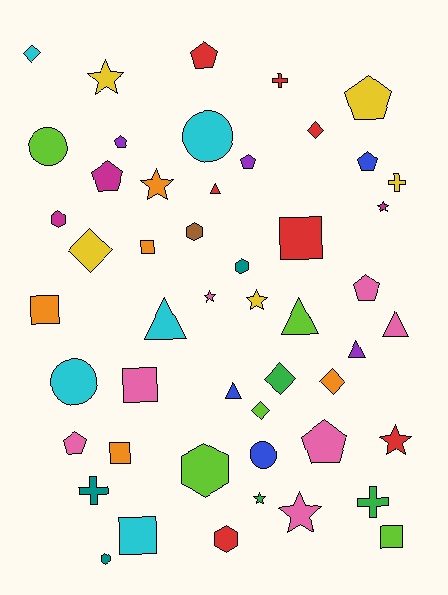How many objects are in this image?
There are 50 objects.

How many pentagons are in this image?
There are 9 pentagons.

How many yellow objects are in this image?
There are 5 yellow objects.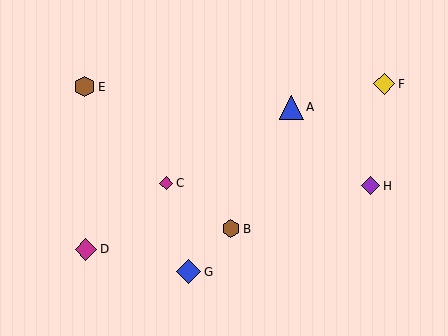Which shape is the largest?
The blue diamond (labeled G) is the largest.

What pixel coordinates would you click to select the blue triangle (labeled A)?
Click at (291, 107) to select the blue triangle A.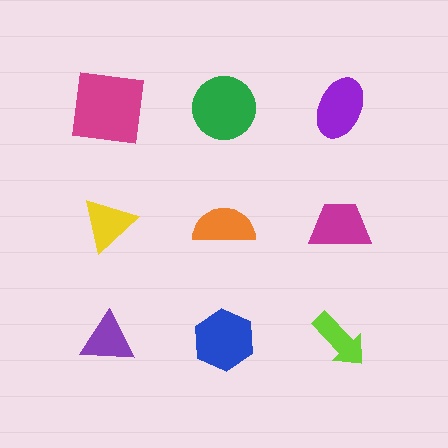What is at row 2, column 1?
A yellow triangle.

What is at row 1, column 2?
A green circle.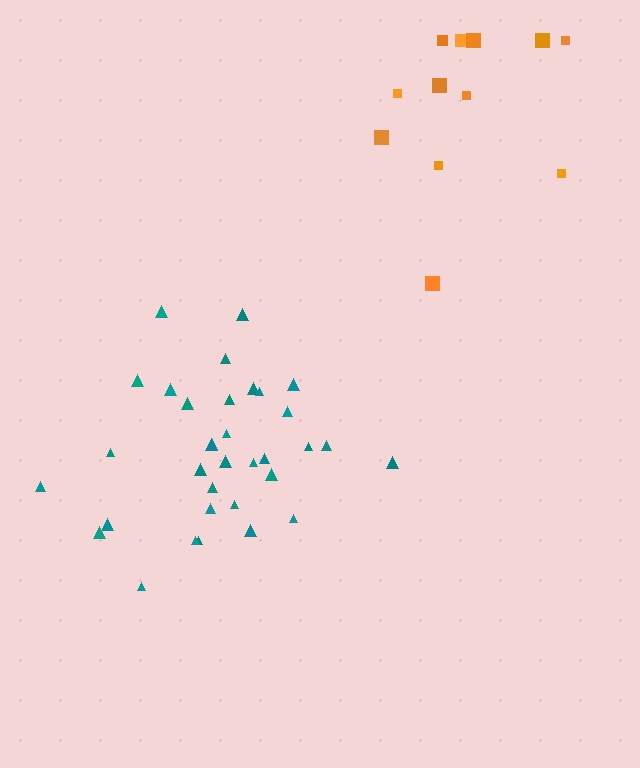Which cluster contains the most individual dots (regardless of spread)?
Teal (34).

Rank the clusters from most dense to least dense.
teal, orange.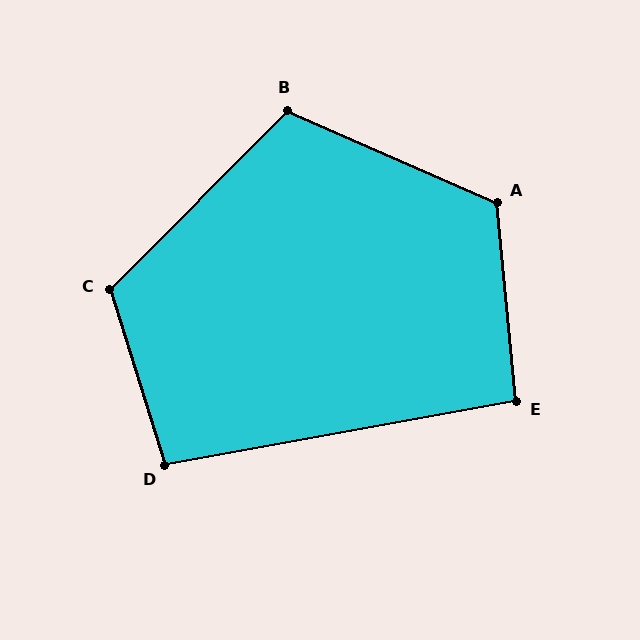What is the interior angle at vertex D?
Approximately 97 degrees (obtuse).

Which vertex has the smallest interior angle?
E, at approximately 95 degrees.